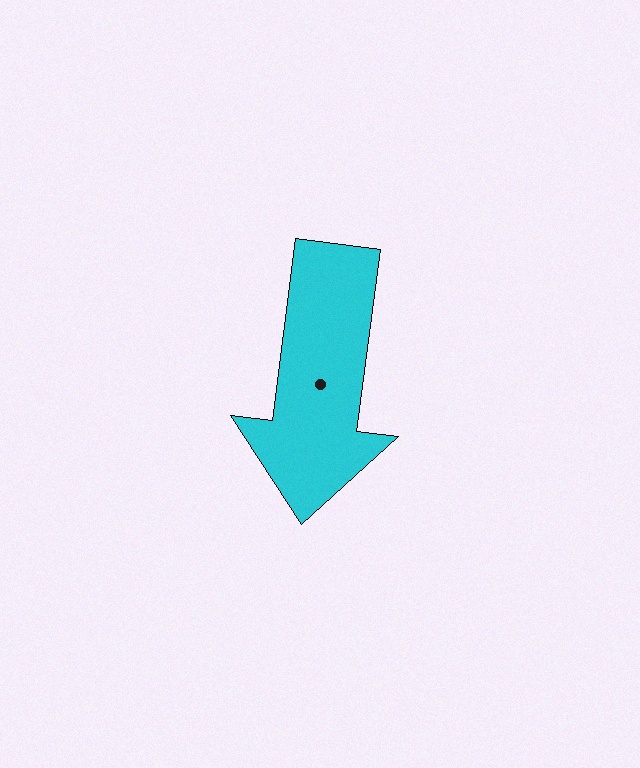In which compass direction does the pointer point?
South.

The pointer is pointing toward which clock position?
Roughly 6 o'clock.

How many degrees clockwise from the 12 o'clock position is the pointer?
Approximately 187 degrees.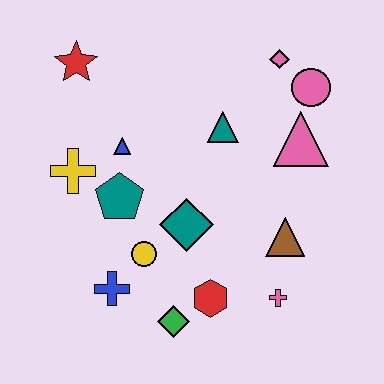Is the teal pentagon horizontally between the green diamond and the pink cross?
No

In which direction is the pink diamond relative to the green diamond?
The pink diamond is above the green diamond.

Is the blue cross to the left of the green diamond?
Yes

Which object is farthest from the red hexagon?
The red star is farthest from the red hexagon.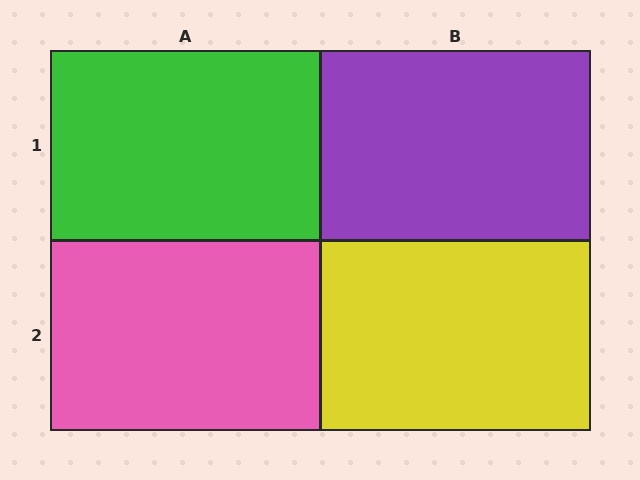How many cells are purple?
1 cell is purple.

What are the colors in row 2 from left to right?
Pink, yellow.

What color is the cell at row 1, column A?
Green.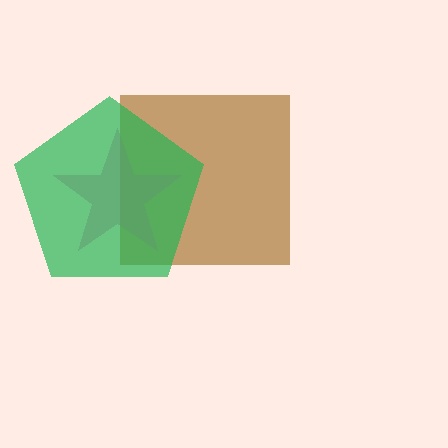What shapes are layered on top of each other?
The layered shapes are: a brown square, a pink star, a green pentagon.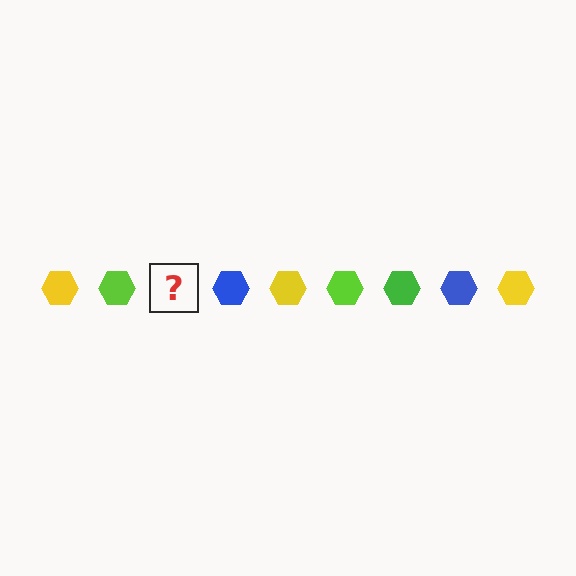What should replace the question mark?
The question mark should be replaced with a green hexagon.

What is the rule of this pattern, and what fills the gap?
The rule is that the pattern cycles through yellow, lime, green, blue hexagons. The gap should be filled with a green hexagon.